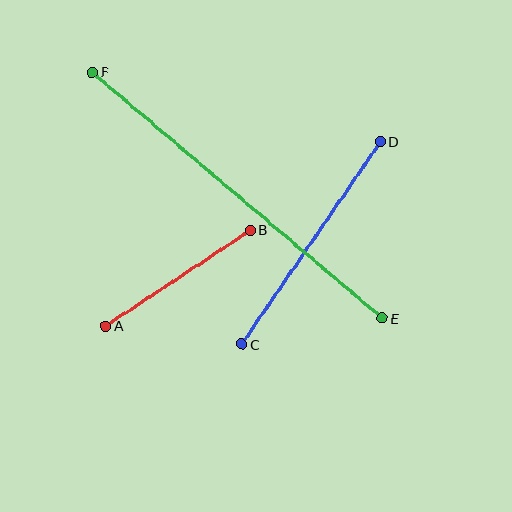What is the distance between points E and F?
The distance is approximately 380 pixels.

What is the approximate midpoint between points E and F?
The midpoint is at approximately (237, 195) pixels.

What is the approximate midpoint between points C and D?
The midpoint is at approximately (311, 243) pixels.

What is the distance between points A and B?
The distance is approximately 174 pixels.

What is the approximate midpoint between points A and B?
The midpoint is at approximately (178, 278) pixels.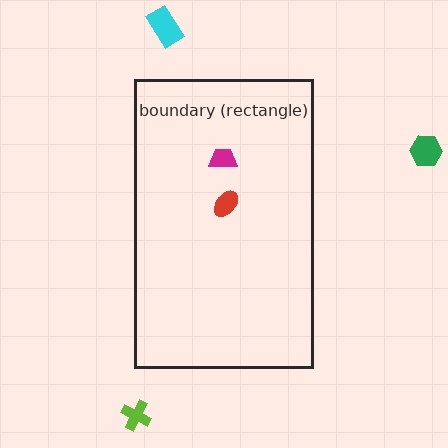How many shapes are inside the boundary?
2 inside, 3 outside.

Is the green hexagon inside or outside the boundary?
Outside.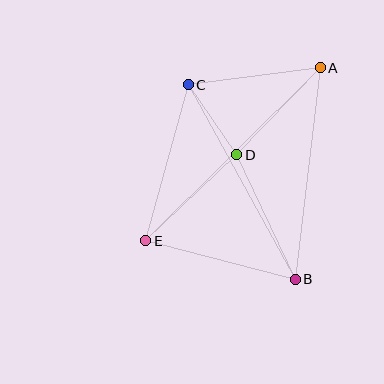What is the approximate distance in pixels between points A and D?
The distance between A and D is approximately 121 pixels.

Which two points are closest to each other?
Points C and D are closest to each other.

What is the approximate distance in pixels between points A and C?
The distance between A and C is approximately 133 pixels.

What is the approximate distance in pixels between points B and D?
The distance between B and D is approximately 137 pixels.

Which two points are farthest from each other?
Points A and E are farthest from each other.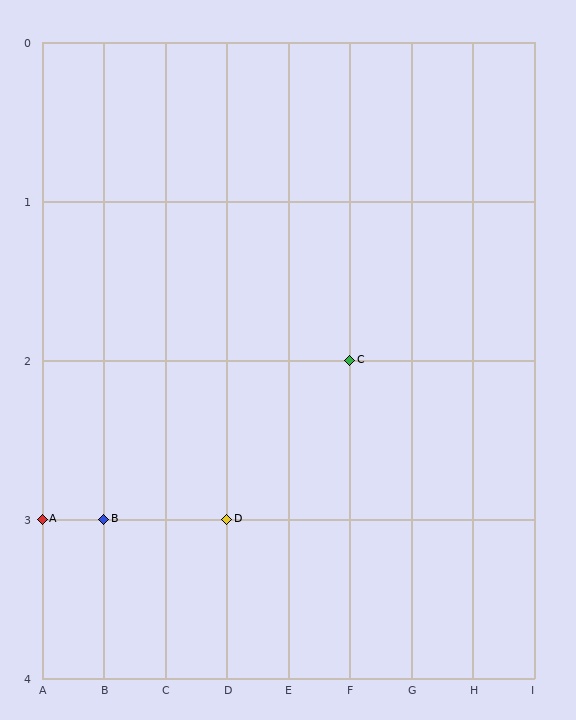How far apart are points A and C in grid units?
Points A and C are 5 columns and 1 row apart (about 5.1 grid units diagonally).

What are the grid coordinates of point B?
Point B is at grid coordinates (B, 3).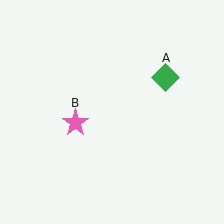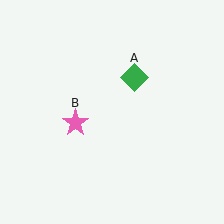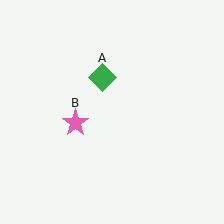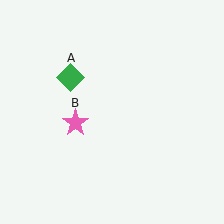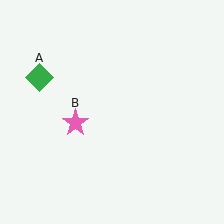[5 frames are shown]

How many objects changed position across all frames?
1 object changed position: green diamond (object A).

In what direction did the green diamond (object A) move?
The green diamond (object A) moved left.